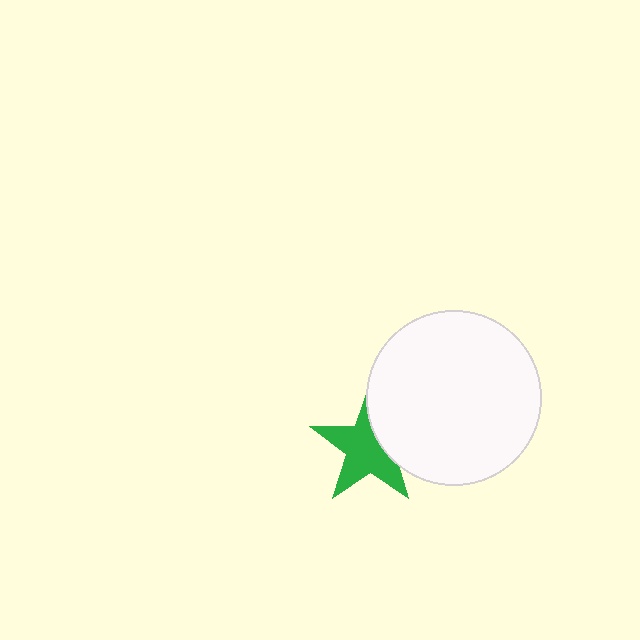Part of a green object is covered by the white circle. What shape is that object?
It is a star.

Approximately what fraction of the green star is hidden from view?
Roughly 32% of the green star is hidden behind the white circle.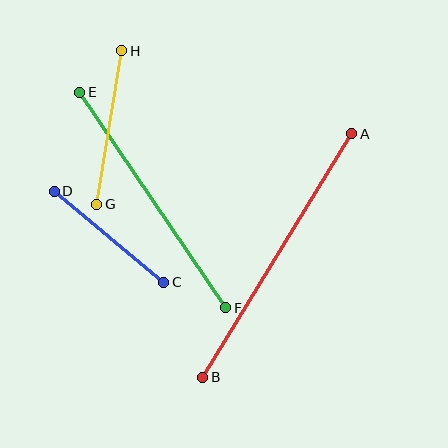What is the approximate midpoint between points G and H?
The midpoint is at approximately (109, 128) pixels.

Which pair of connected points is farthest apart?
Points A and B are farthest apart.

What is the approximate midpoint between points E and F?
The midpoint is at approximately (153, 200) pixels.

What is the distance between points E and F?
The distance is approximately 260 pixels.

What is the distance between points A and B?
The distance is approximately 286 pixels.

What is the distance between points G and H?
The distance is approximately 156 pixels.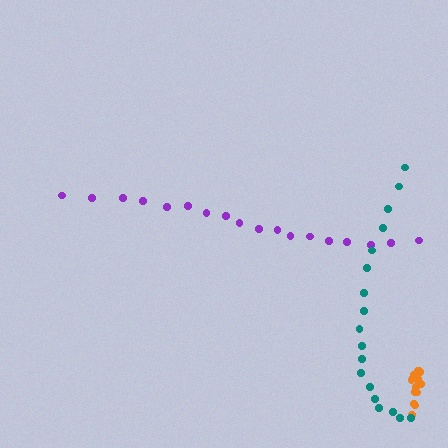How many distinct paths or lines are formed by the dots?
There are 3 distinct paths.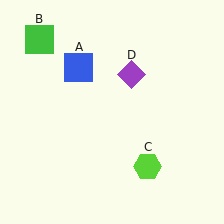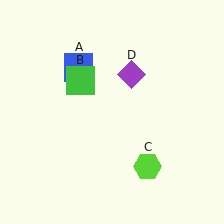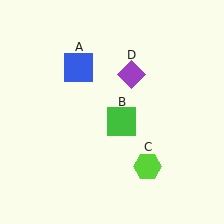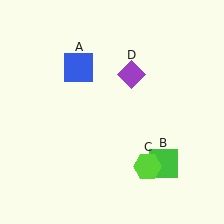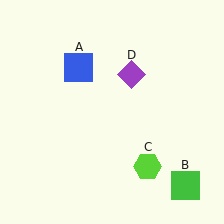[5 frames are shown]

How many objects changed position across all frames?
1 object changed position: green square (object B).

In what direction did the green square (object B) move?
The green square (object B) moved down and to the right.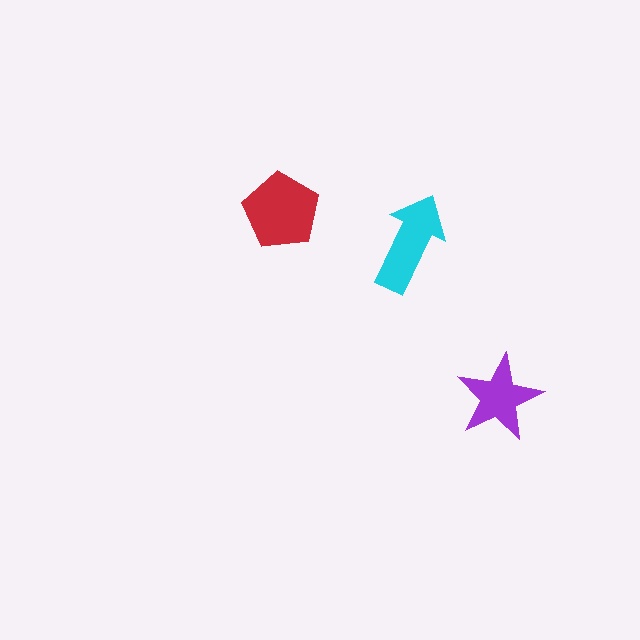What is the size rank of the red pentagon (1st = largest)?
1st.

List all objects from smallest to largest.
The purple star, the cyan arrow, the red pentagon.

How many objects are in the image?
There are 3 objects in the image.